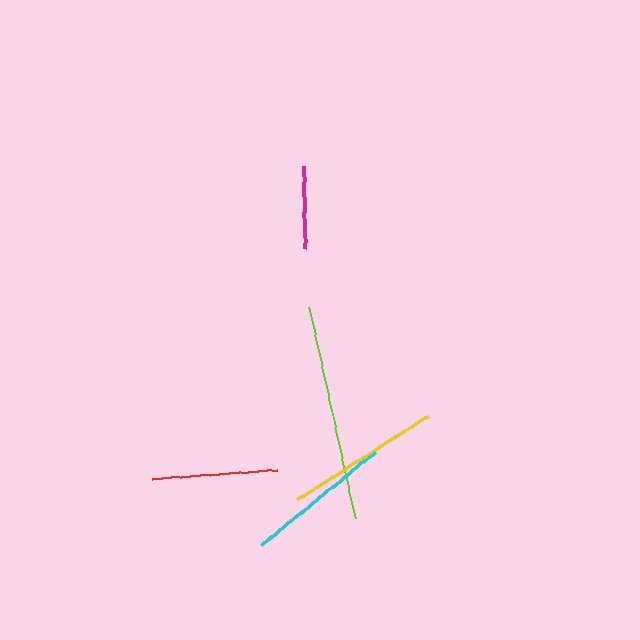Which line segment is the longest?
The lime line is the longest at approximately 217 pixels.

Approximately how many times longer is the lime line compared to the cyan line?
The lime line is approximately 1.5 times the length of the cyan line.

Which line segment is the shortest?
The magenta line is the shortest at approximately 81 pixels.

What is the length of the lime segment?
The lime segment is approximately 217 pixels long.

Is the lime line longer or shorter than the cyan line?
The lime line is longer than the cyan line.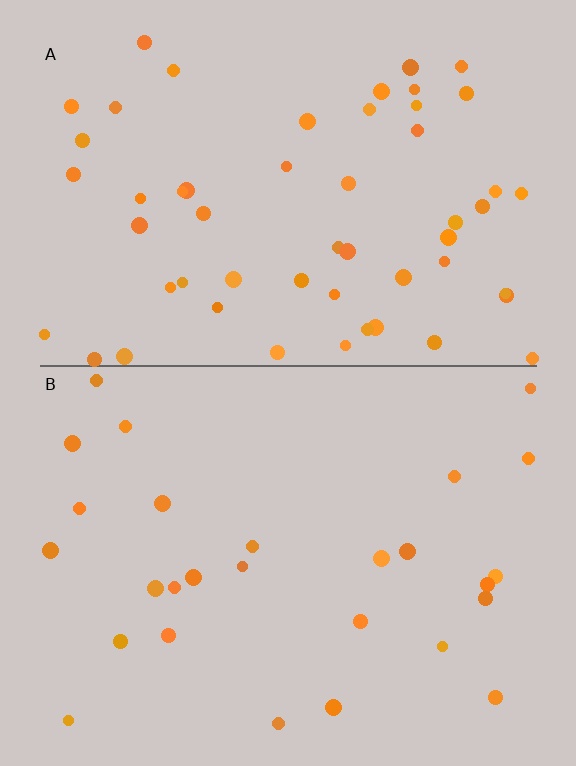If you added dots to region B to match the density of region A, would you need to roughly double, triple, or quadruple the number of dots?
Approximately double.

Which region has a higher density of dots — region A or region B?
A (the top).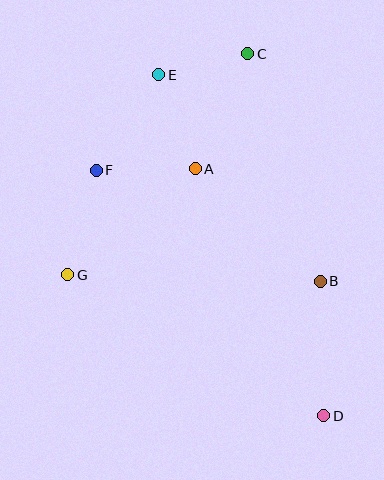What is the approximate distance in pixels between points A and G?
The distance between A and G is approximately 166 pixels.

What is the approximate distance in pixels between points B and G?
The distance between B and G is approximately 253 pixels.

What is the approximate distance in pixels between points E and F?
The distance between E and F is approximately 114 pixels.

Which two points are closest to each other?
Points C and E are closest to each other.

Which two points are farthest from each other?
Points D and E are farthest from each other.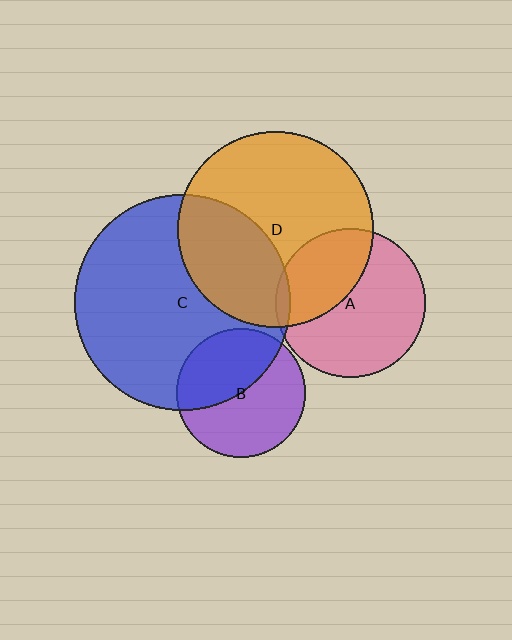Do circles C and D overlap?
Yes.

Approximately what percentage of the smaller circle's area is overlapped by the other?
Approximately 35%.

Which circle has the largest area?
Circle C (blue).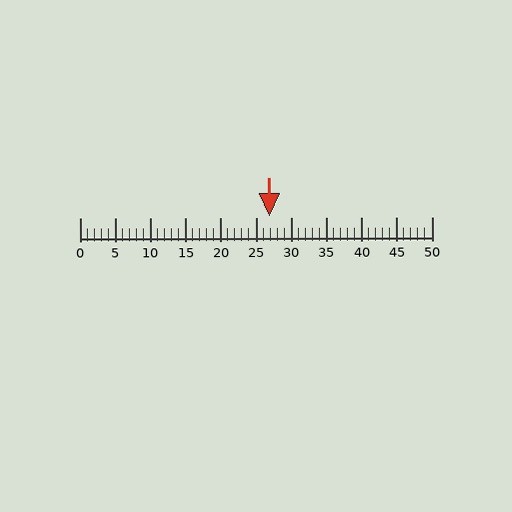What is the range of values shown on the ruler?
The ruler shows values from 0 to 50.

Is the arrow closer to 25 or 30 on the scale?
The arrow is closer to 25.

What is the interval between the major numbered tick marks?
The major tick marks are spaced 5 units apart.